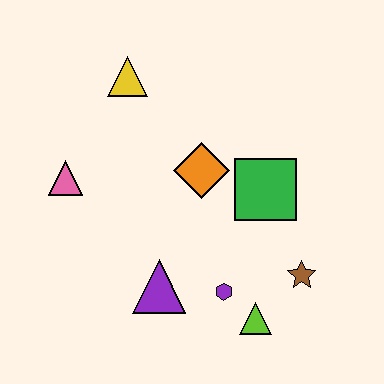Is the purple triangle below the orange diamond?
Yes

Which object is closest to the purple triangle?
The purple hexagon is closest to the purple triangle.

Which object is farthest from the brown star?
The yellow triangle is farthest from the brown star.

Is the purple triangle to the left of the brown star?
Yes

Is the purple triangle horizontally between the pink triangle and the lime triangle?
Yes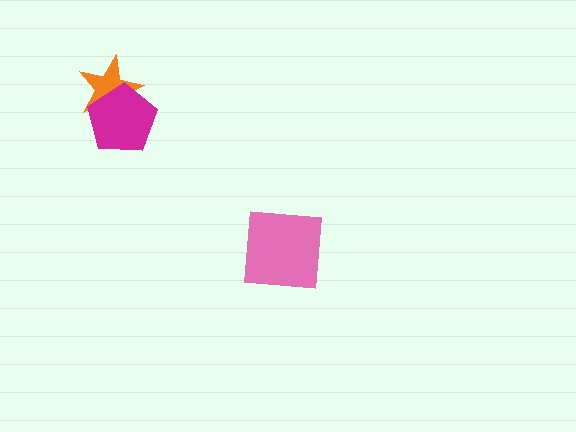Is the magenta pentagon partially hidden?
No, no other shape covers it.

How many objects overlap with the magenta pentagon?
1 object overlaps with the magenta pentagon.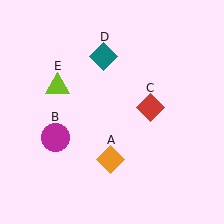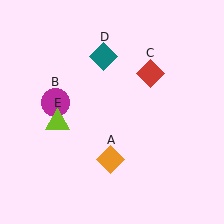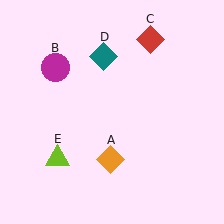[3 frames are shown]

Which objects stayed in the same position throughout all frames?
Orange diamond (object A) and teal diamond (object D) remained stationary.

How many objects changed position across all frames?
3 objects changed position: magenta circle (object B), red diamond (object C), lime triangle (object E).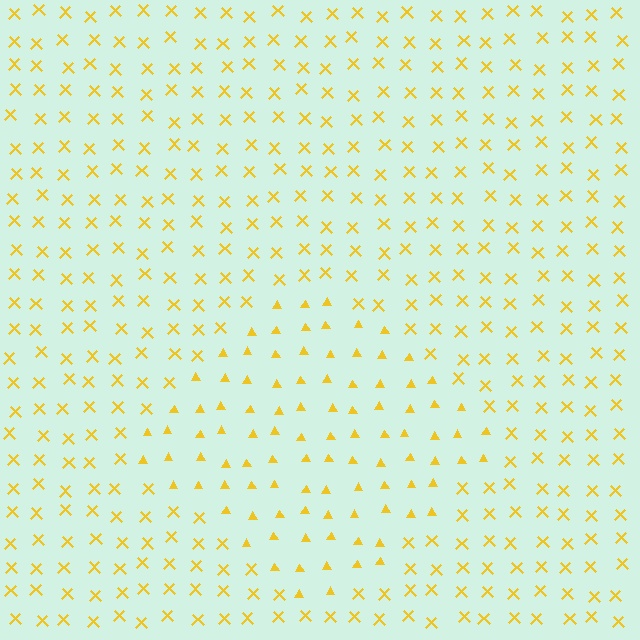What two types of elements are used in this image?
The image uses triangles inside the diamond region and X marks outside it.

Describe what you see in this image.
The image is filled with small yellow elements arranged in a uniform grid. A diamond-shaped region contains triangles, while the surrounding area contains X marks. The boundary is defined purely by the change in element shape.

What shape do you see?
I see a diamond.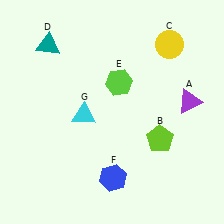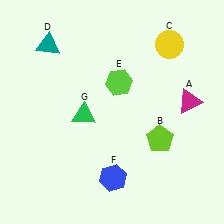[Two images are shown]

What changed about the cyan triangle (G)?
In Image 1, G is cyan. In Image 2, it changed to green.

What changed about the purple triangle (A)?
In Image 1, A is purple. In Image 2, it changed to magenta.